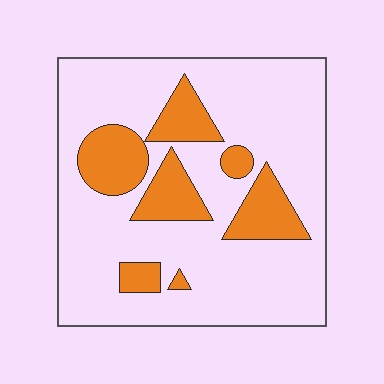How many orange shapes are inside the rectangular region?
7.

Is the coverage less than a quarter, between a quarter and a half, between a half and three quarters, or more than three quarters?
Less than a quarter.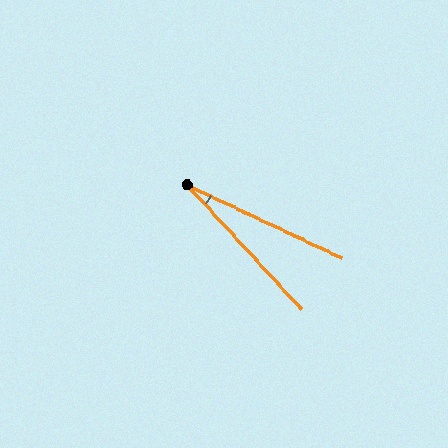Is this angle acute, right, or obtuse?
It is acute.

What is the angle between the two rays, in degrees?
Approximately 22 degrees.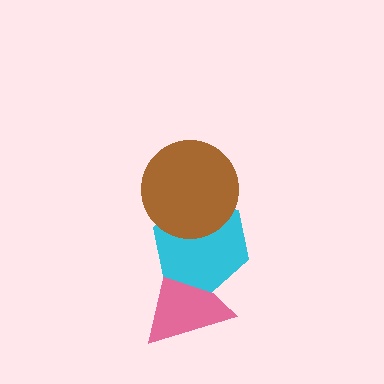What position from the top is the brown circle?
The brown circle is 1st from the top.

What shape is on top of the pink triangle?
The cyan hexagon is on top of the pink triangle.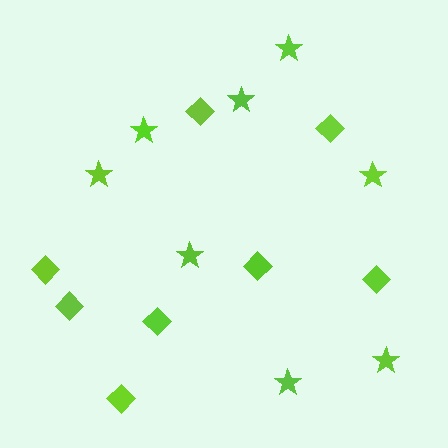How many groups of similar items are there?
There are 2 groups: one group of stars (8) and one group of diamonds (8).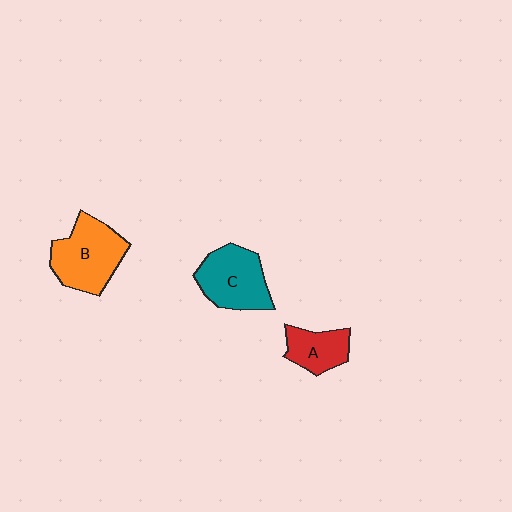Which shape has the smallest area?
Shape A (red).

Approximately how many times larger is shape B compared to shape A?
Approximately 1.7 times.